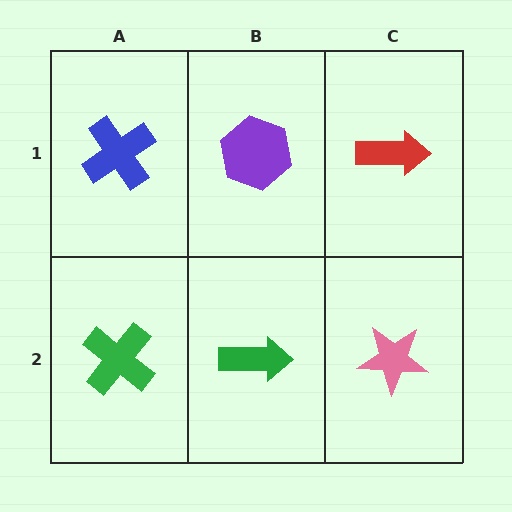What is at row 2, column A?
A green cross.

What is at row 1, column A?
A blue cross.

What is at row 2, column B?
A green arrow.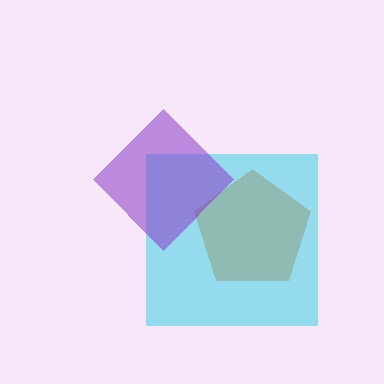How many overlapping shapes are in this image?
There are 3 overlapping shapes in the image.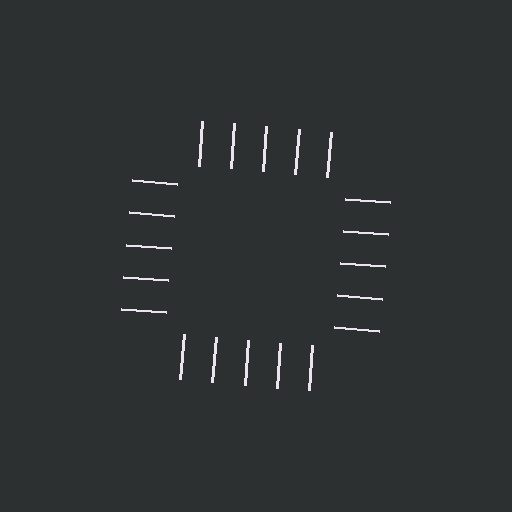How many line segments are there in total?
20 — 5 along each of the 4 edges.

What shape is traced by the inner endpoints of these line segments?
An illusory square — the line segments terminate on its edges but no continuous stroke is drawn.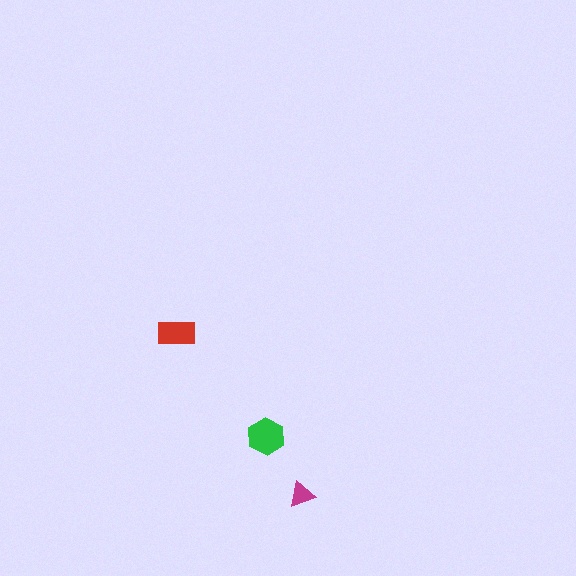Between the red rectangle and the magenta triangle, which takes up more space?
The red rectangle.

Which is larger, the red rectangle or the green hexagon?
The green hexagon.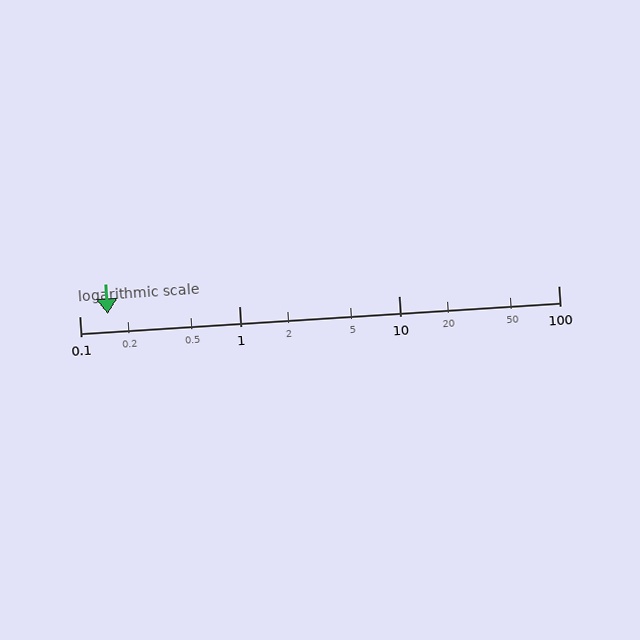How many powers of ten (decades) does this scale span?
The scale spans 3 decades, from 0.1 to 100.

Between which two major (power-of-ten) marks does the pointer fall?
The pointer is between 0.1 and 1.